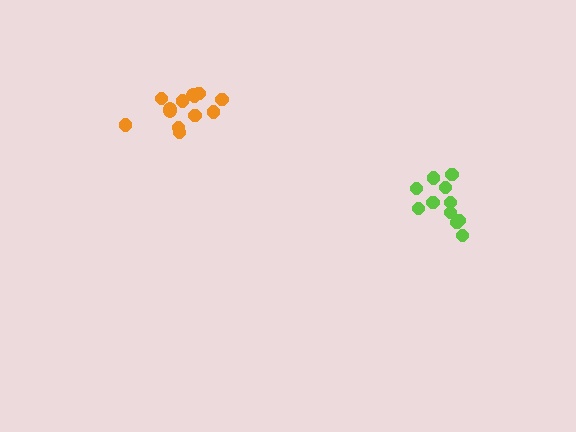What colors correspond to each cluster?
The clusters are colored: lime, orange.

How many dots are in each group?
Group 1: 11 dots, Group 2: 13 dots (24 total).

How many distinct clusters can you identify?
There are 2 distinct clusters.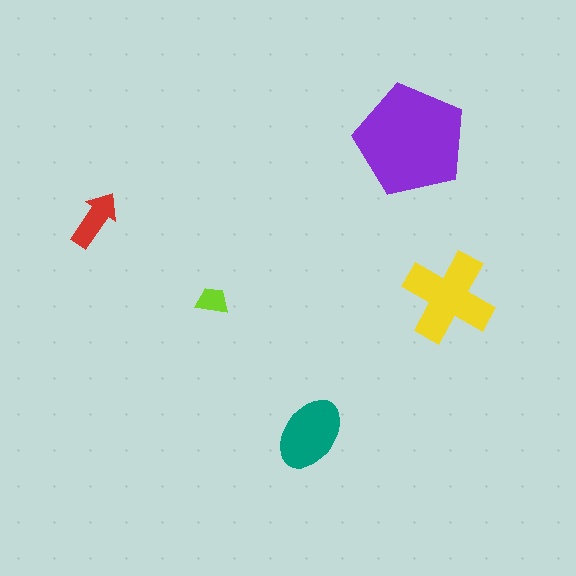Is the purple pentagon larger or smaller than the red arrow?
Larger.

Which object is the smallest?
The lime trapezoid.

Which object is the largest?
The purple pentagon.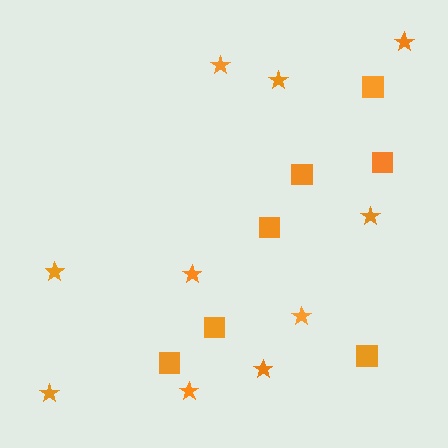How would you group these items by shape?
There are 2 groups: one group of squares (7) and one group of stars (10).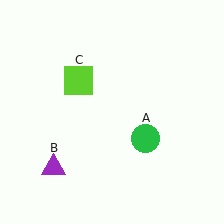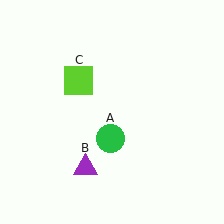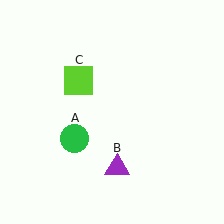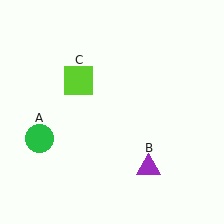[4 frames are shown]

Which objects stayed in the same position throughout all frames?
Lime square (object C) remained stationary.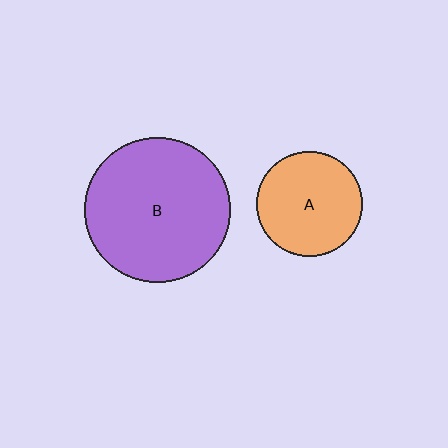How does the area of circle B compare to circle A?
Approximately 1.9 times.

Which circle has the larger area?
Circle B (purple).